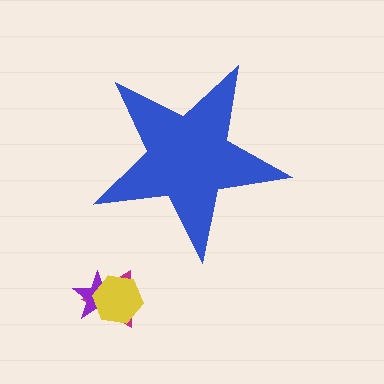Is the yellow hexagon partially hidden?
No, the yellow hexagon is fully visible.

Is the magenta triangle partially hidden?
No, the magenta triangle is fully visible.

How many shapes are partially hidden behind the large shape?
0 shapes are partially hidden.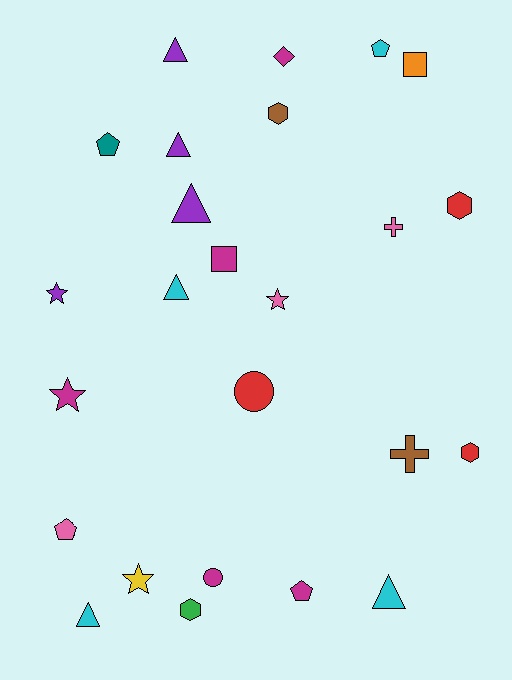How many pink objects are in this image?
There are 3 pink objects.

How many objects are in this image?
There are 25 objects.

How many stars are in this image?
There are 4 stars.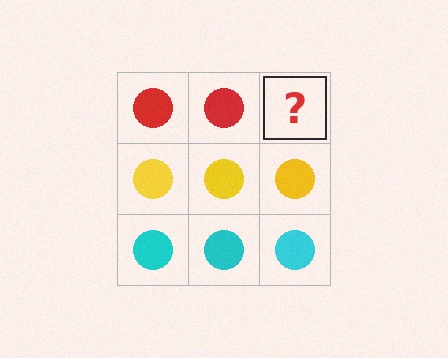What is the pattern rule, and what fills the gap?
The rule is that each row has a consistent color. The gap should be filled with a red circle.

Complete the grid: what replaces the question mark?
The question mark should be replaced with a red circle.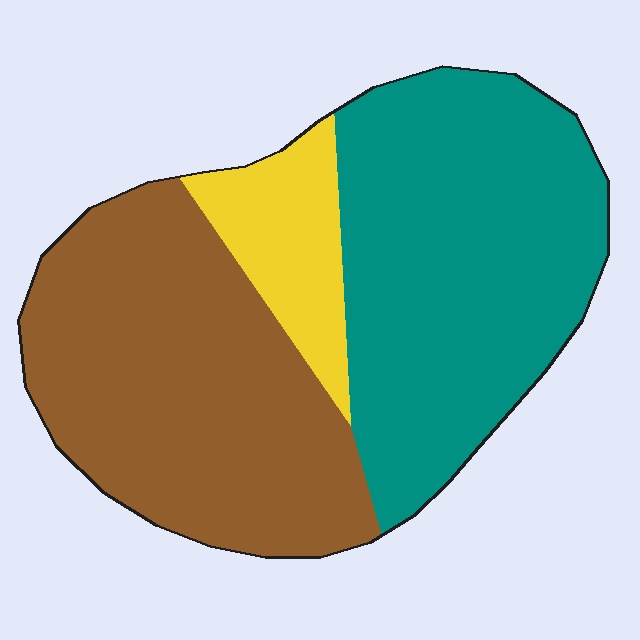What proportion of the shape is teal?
Teal covers roughly 45% of the shape.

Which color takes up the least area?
Yellow, at roughly 10%.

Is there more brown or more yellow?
Brown.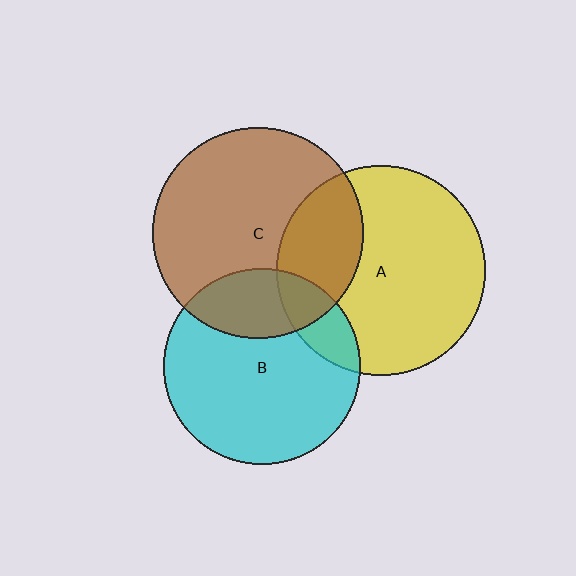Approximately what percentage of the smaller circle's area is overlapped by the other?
Approximately 25%.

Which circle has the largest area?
Circle C (brown).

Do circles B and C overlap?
Yes.